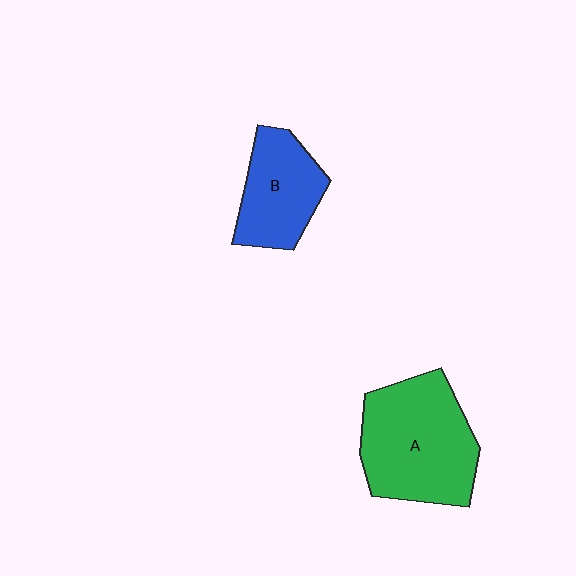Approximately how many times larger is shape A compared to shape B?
Approximately 1.6 times.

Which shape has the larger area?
Shape A (green).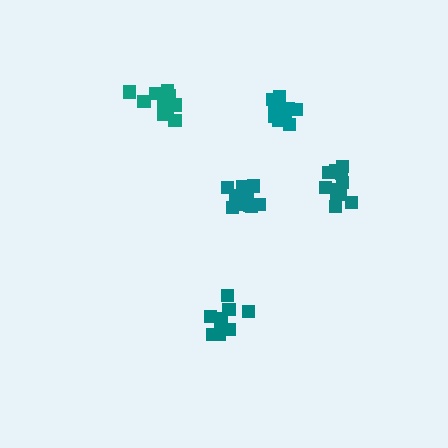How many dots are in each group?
Group 1: 9 dots, Group 2: 13 dots, Group 3: 12 dots, Group 4: 12 dots, Group 5: 10 dots (56 total).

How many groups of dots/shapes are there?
There are 5 groups.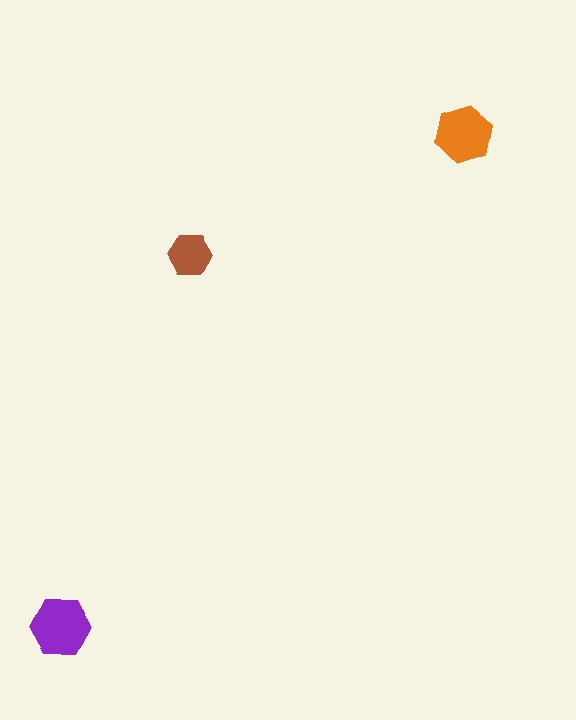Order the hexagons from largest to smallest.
the purple one, the orange one, the brown one.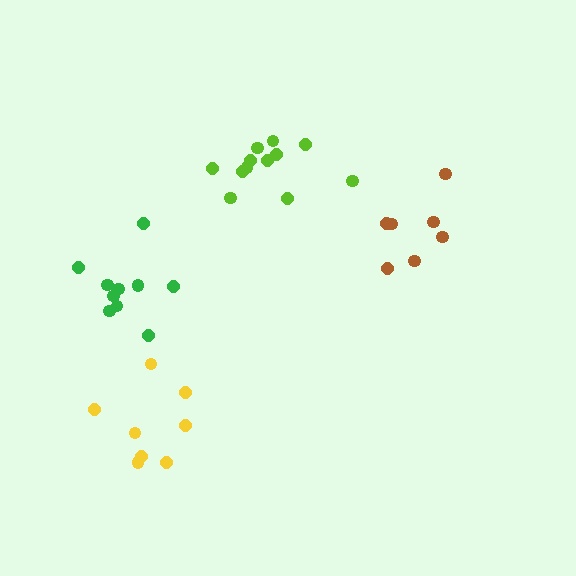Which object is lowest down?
The yellow cluster is bottommost.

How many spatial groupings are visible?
There are 4 spatial groupings.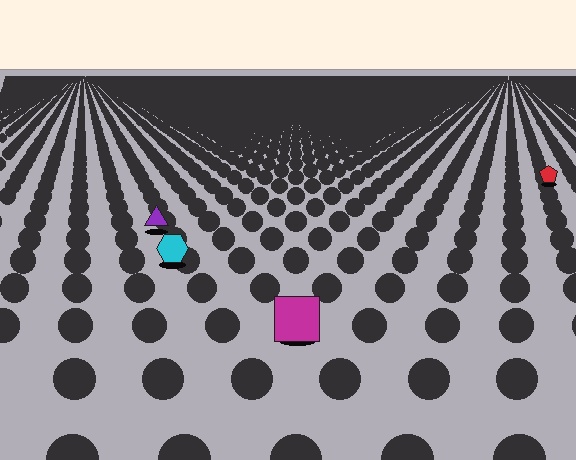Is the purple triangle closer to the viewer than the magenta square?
No. The magenta square is closer — you can tell from the texture gradient: the ground texture is coarser near it.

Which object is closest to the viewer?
The magenta square is closest. The texture marks near it are larger and more spread out.